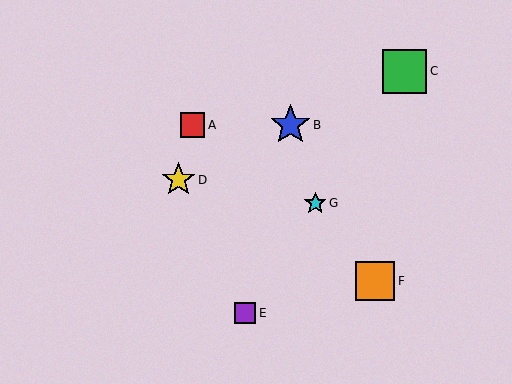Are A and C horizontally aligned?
No, A is at y≈125 and C is at y≈71.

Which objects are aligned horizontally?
Objects A, B are aligned horizontally.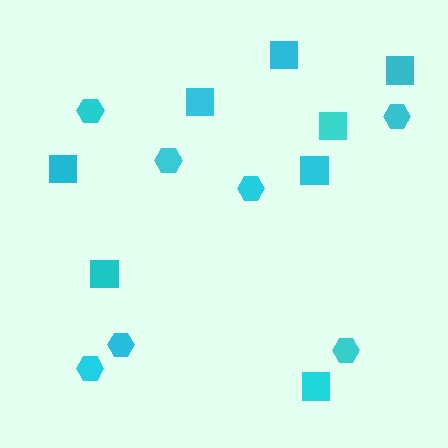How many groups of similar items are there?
There are 2 groups: one group of squares (8) and one group of hexagons (7).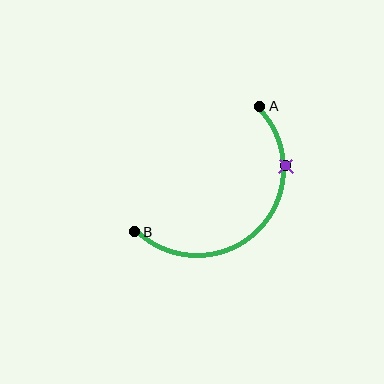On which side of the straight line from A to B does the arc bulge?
The arc bulges below and to the right of the straight line connecting A and B.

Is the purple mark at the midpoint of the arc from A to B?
No. The purple mark lies on the arc but is closer to endpoint A. The arc midpoint would be at the point on the curve equidistant along the arc from both A and B.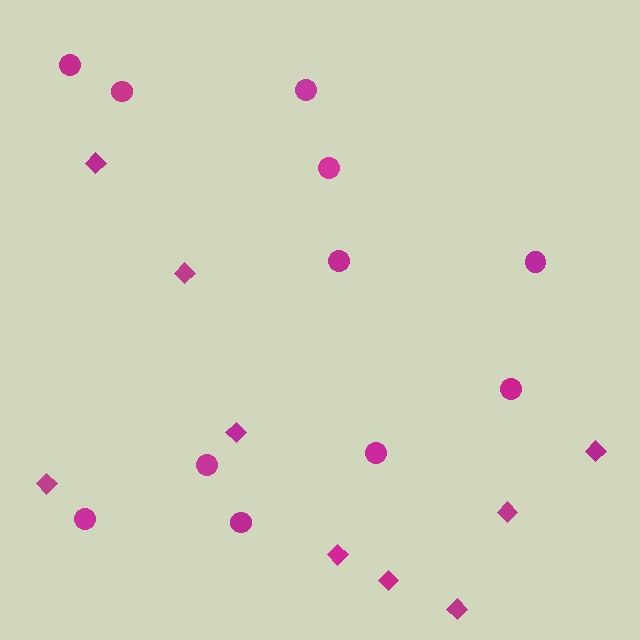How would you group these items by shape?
There are 2 groups: one group of circles (11) and one group of diamonds (9).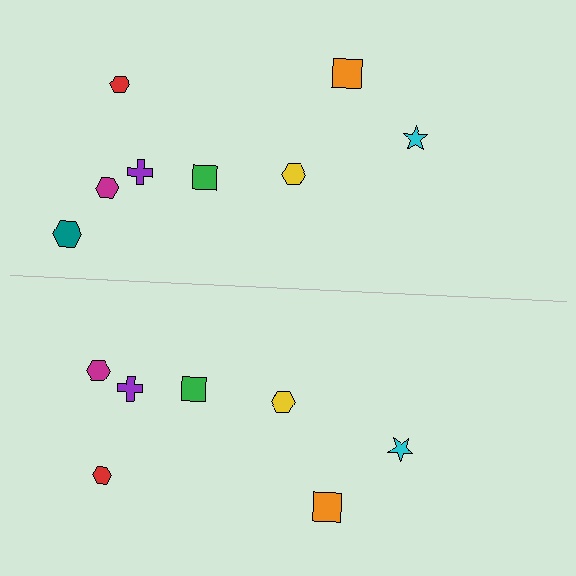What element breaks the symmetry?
A teal hexagon is missing from the bottom side.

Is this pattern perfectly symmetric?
No, the pattern is not perfectly symmetric. A teal hexagon is missing from the bottom side.